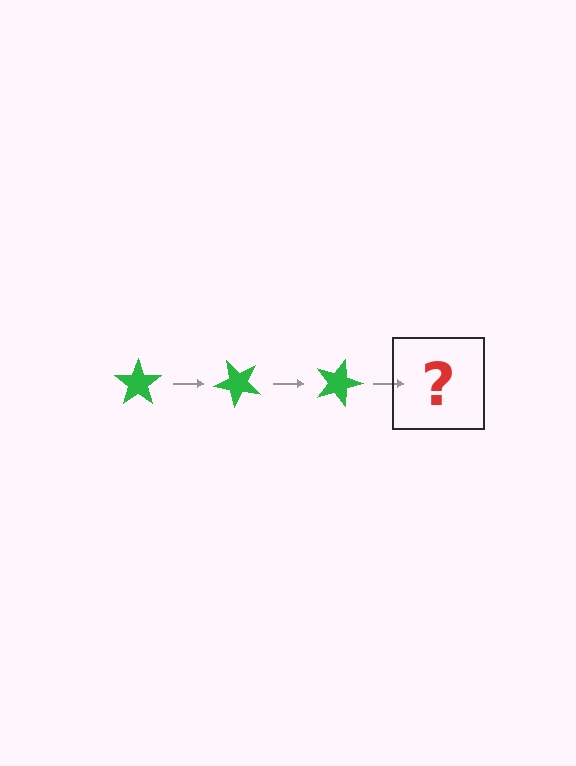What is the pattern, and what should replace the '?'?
The pattern is that the star rotates 45 degrees each step. The '?' should be a green star rotated 135 degrees.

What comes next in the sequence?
The next element should be a green star rotated 135 degrees.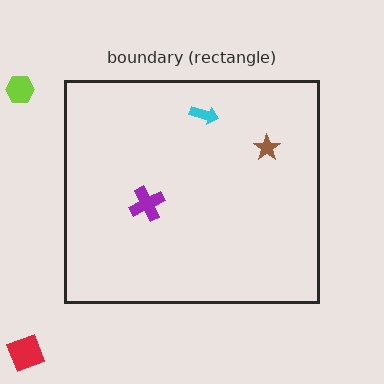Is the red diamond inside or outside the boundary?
Outside.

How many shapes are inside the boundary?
3 inside, 2 outside.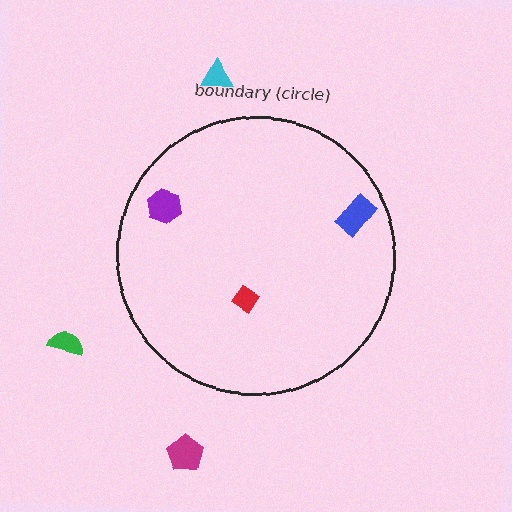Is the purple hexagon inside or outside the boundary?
Inside.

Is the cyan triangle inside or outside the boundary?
Outside.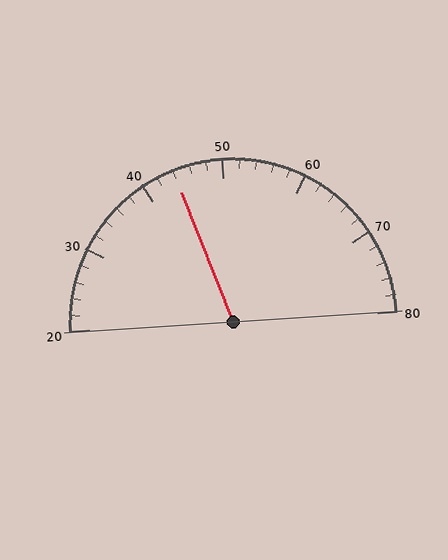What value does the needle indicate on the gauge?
The needle indicates approximately 44.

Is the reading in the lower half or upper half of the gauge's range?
The reading is in the lower half of the range (20 to 80).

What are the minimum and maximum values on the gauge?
The gauge ranges from 20 to 80.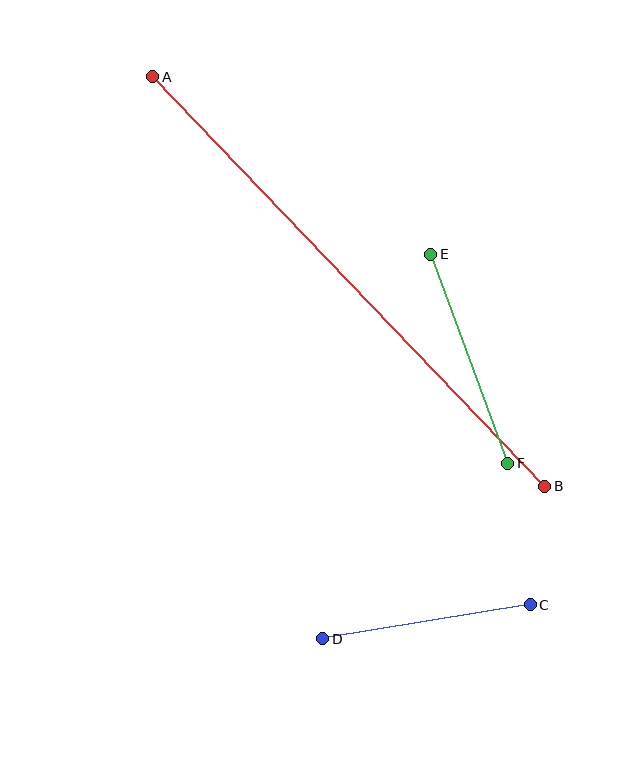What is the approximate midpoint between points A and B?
The midpoint is at approximately (349, 282) pixels.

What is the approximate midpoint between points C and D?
The midpoint is at approximately (427, 622) pixels.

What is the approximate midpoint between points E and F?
The midpoint is at approximately (469, 359) pixels.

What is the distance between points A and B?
The distance is approximately 567 pixels.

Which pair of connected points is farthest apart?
Points A and B are farthest apart.